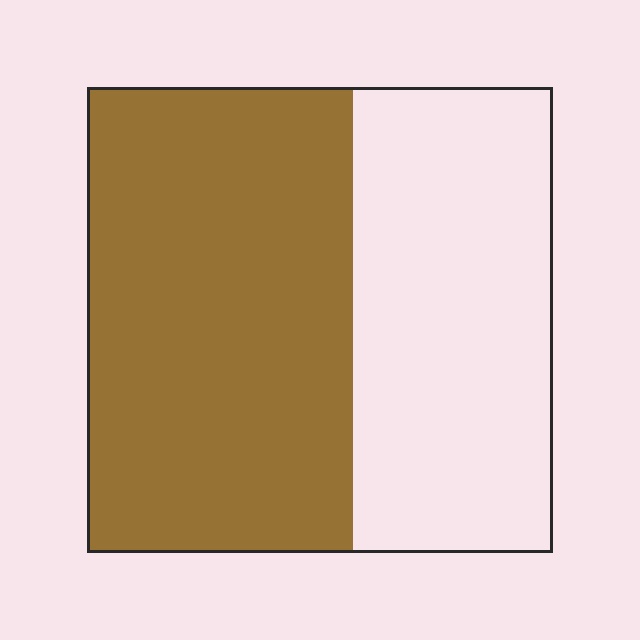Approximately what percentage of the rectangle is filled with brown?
Approximately 55%.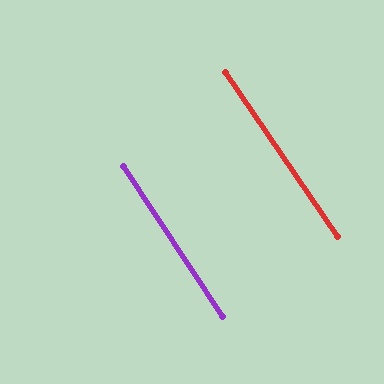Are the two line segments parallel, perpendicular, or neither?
Parallel — their directions differ by only 1.2°.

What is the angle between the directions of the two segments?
Approximately 1 degree.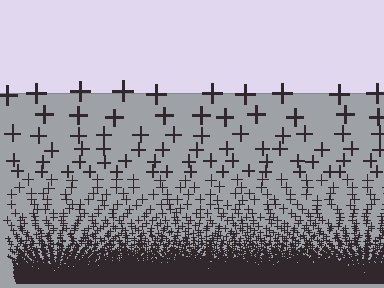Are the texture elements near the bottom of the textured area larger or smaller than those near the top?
Smaller. The gradient is inverted — elements near the bottom are smaller and denser.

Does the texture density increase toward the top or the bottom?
Density increases toward the bottom.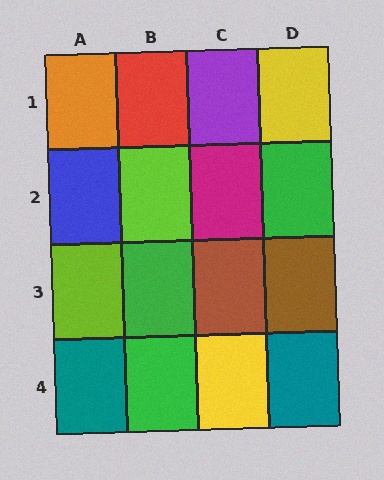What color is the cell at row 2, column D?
Green.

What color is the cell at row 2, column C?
Magenta.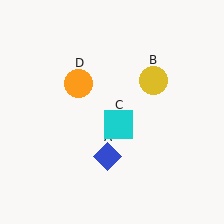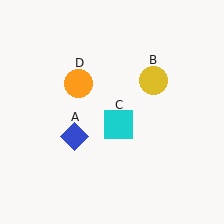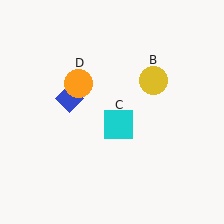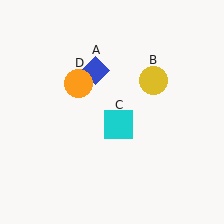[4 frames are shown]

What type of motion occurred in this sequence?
The blue diamond (object A) rotated clockwise around the center of the scene.